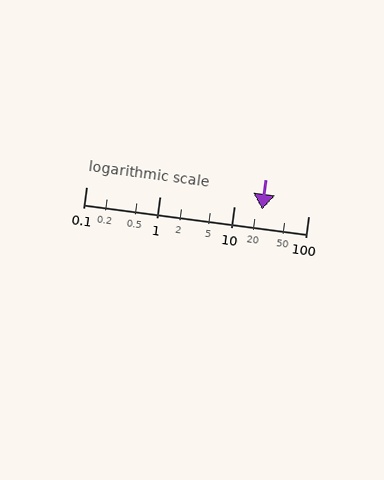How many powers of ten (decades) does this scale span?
The scale spans 3 decades, from 0.1 to 100.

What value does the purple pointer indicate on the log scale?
The pointer indicates approximately 24.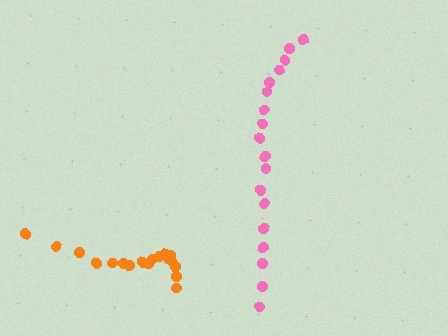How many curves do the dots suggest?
There are 2 distinct paths.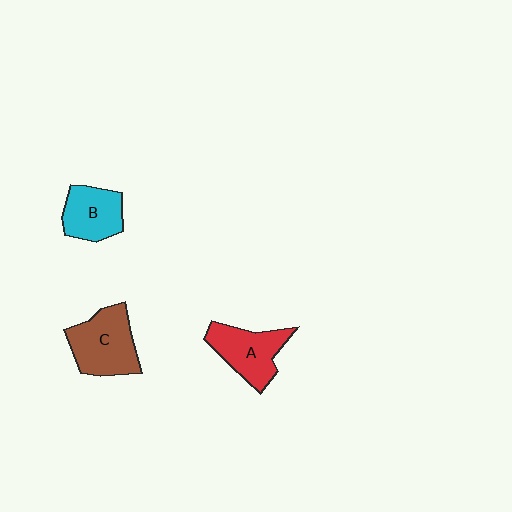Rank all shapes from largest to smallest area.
From largest to smallest: C (brown), A (red), B (cyan).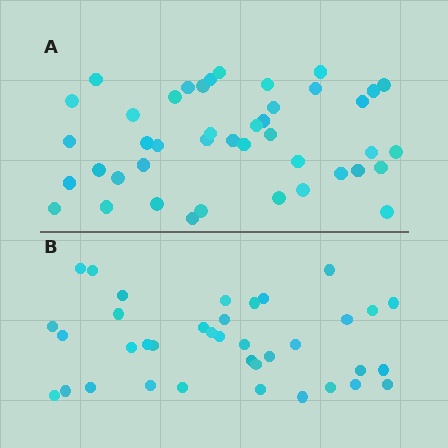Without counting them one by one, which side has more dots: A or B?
Region A (the top region) has more dots.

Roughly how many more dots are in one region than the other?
Region A has about 6 more dots than region B.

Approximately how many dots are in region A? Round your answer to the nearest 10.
About 40 dots. (The exact count is 43, which rounds to 40.)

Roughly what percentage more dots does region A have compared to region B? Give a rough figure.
About 15% more.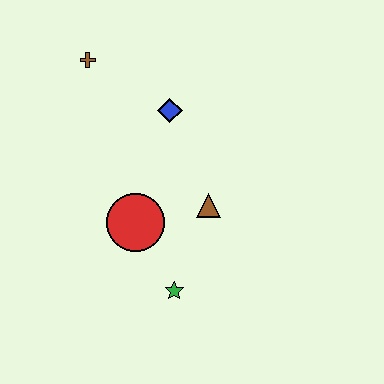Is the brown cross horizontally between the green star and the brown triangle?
No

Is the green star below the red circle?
Yes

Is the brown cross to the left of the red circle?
Yes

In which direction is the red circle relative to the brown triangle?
The red circle is to the left of the brown triangle.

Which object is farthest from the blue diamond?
The green star is farthest from the blue diamond.